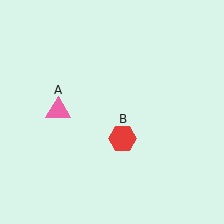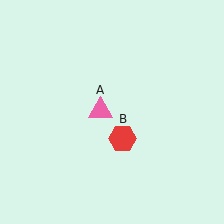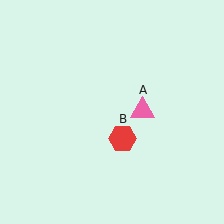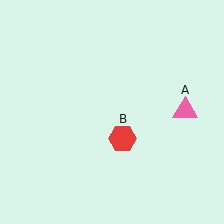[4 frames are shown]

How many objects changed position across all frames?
1 object changed position: pink triangle (object A).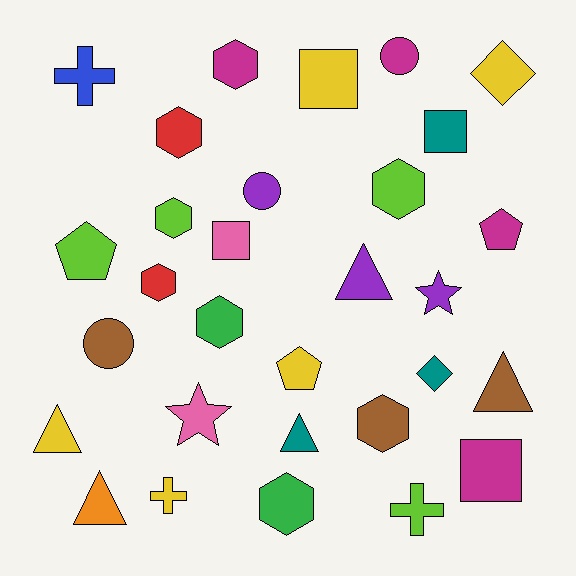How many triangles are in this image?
There are 5 triangles.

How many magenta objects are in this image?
There are 4 magenta objects.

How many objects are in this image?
There are 30 objects.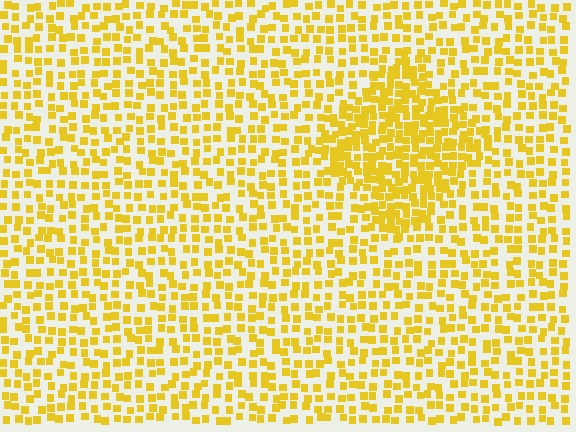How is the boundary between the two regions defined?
The boundary is defined by a change in element density (approximately 1.9x ratio). All elements are the same color, size, and shape.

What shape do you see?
I see a diamond.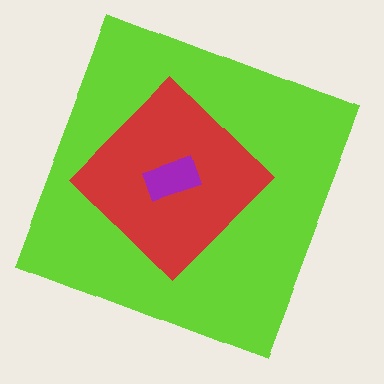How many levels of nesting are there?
3.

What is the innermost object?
The purple rectangle.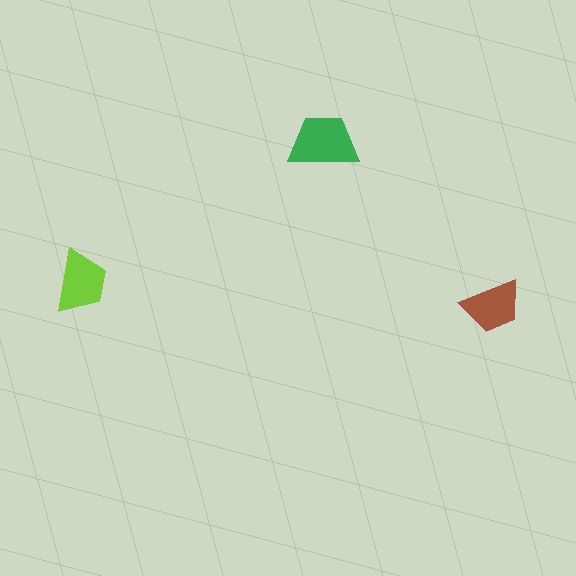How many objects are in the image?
There are 3 objects in the image.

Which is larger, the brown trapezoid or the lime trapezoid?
The lime one.